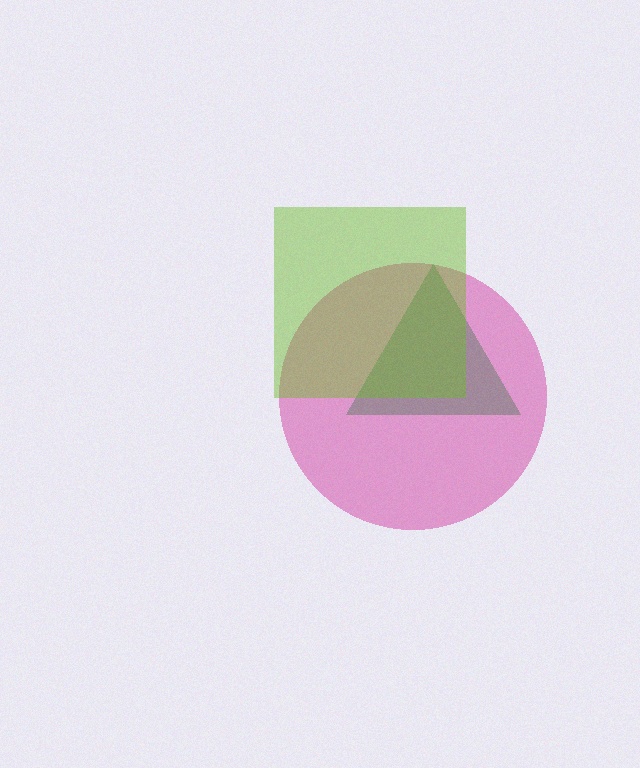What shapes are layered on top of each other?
The layered shapes are: a green triangle, a magenta circle, a lime square.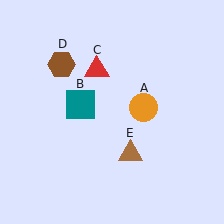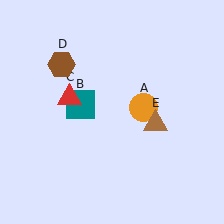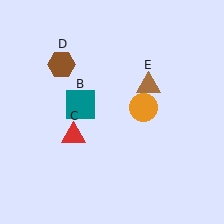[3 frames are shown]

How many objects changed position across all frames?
2 objects changed position: red triangle (object C), brown triangle (object E).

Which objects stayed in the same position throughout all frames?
Orange circle (object A) and teal square (object B) and brown hexagon (object D) remained stationary.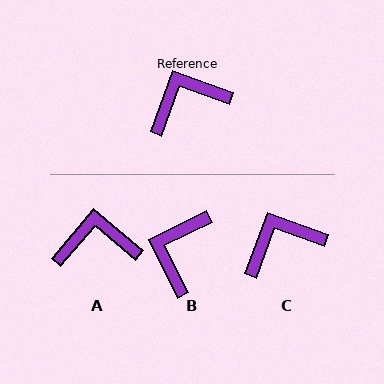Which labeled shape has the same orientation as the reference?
C.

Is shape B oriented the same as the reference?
No, it is off by about 46 degrees.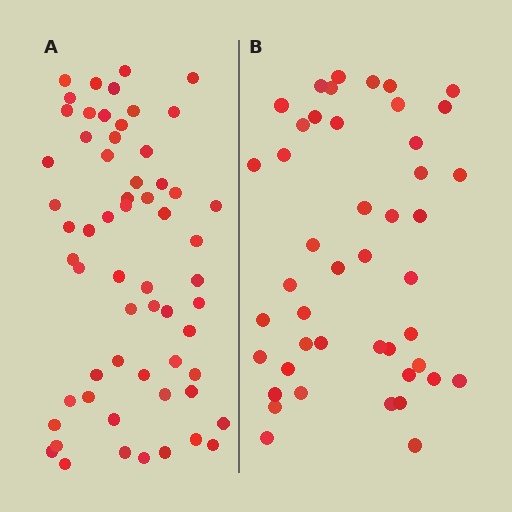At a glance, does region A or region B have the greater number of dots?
Region A (the left region) has more dots.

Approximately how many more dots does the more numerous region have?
Region A has approximately 15 more dots than region B.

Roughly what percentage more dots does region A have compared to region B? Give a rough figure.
About 35% more.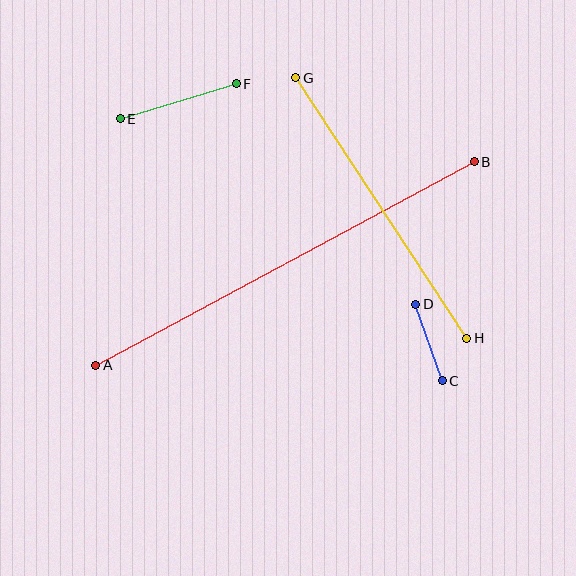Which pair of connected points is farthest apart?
Points A and B are farthest apart.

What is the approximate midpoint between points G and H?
The midpoint is at approximately (381, 208) pixels.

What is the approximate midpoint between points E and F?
The midpoint is at approximately (178, 101) pixels.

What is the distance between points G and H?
The distance is approximately 312 pixels.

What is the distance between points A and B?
The distance is approximately 430 pixels.